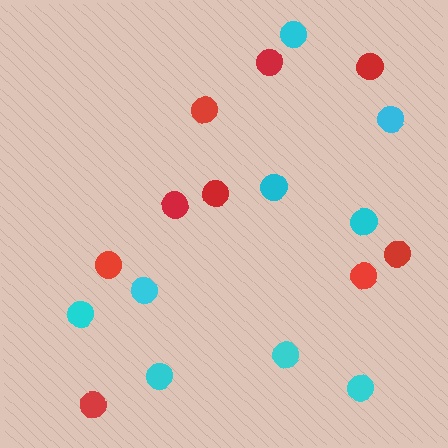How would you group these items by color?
There are 2 groups: one group of cyan circles (9) and one group of red circles (9).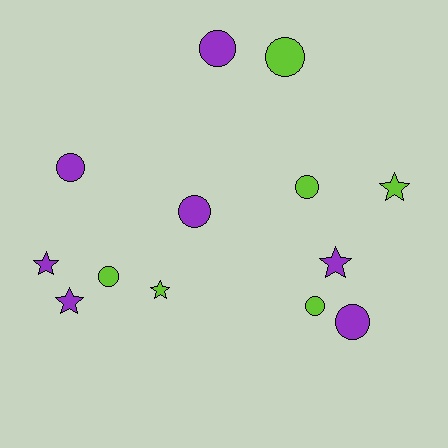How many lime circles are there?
There are 4 lime circles.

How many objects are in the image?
There are 13 objects.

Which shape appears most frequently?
Circle, with 8 objects.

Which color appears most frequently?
Purple, with 7 objects.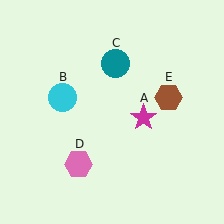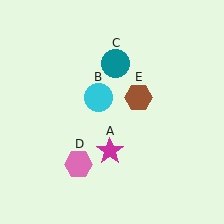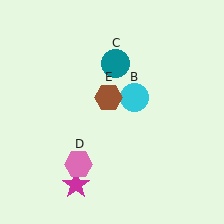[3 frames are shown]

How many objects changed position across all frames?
3 objects changed position: magenta star (object A), cyan circle (object B), brown hexagon (object E).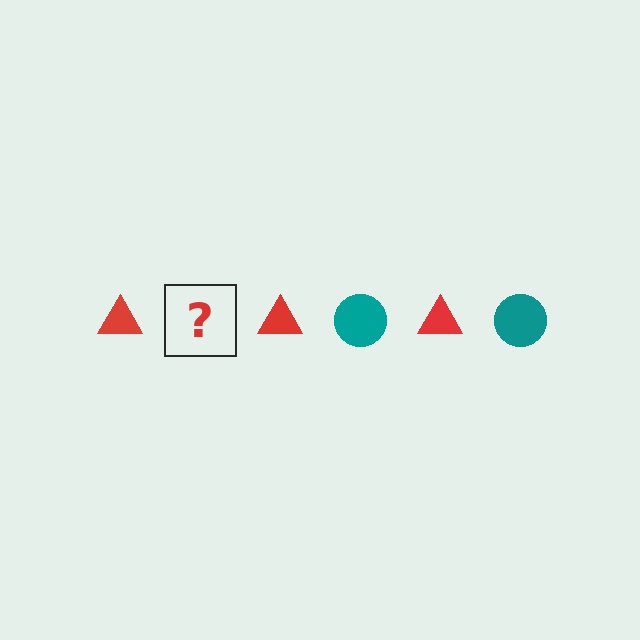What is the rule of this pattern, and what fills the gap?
The rule is that the pattern alternates between red triangle and teal circle. The gap should be filled with a teal circle.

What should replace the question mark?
The question mark should be replaced with a teal circle.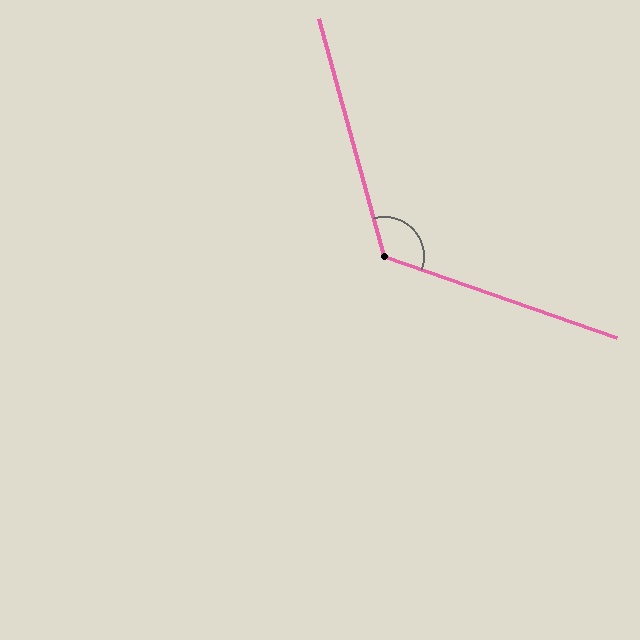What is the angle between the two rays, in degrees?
Approximately 125 degrees.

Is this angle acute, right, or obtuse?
It is obtuse.